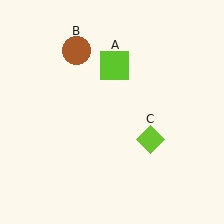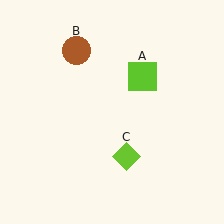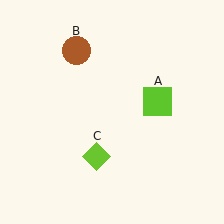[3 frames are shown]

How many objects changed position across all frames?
2 objects changed position: lime square (object A), lime diamond (object C).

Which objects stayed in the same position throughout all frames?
Brown circle (object B) remained stationary.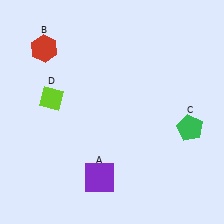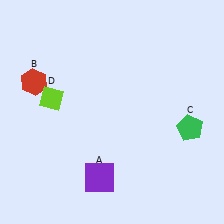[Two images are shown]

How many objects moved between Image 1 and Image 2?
1 object moved between the two images.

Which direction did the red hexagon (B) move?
The red hexagon (B) moved down.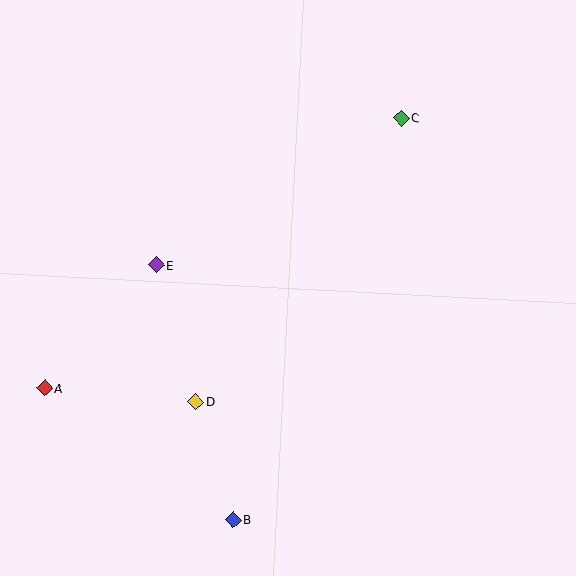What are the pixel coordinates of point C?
Point C is at (401, 118).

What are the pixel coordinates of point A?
Point A is at (45, 388).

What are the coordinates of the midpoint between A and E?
The midpoint between A and E is at (101, 326).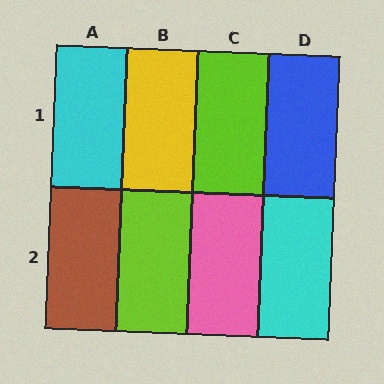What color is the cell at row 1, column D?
Blue.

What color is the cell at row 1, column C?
Lime.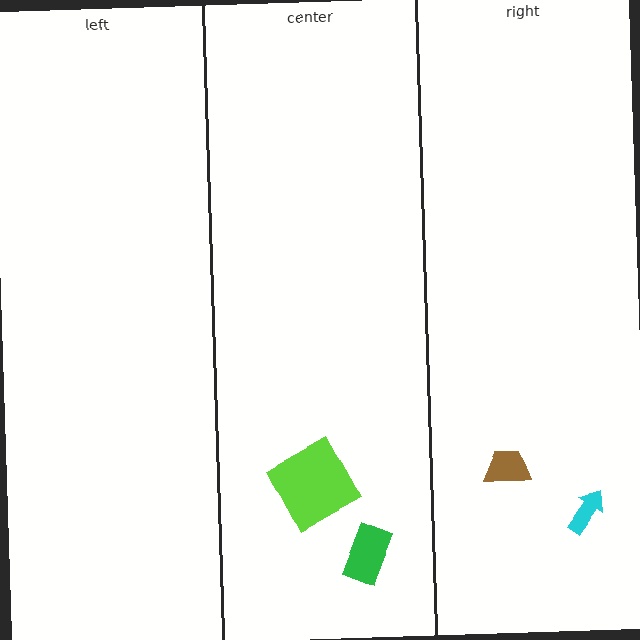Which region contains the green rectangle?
The center region.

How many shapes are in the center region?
2.